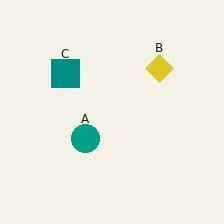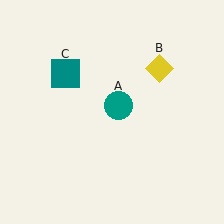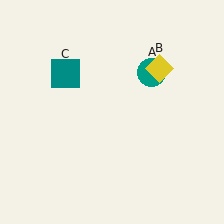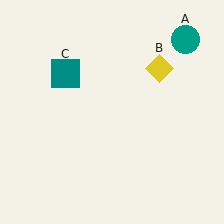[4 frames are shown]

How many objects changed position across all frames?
1 object changed position: teal circle (object A).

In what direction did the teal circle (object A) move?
The teal circle (object A) moved up and to the right.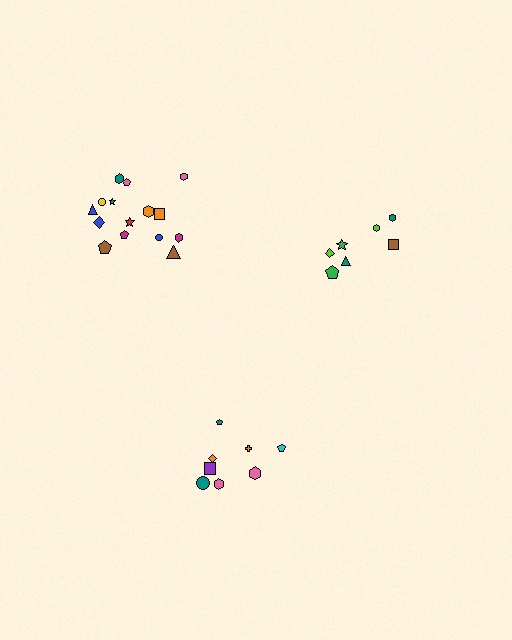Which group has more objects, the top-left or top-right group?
The top-left group.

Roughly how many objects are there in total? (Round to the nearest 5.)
Roughly 30 objects in total.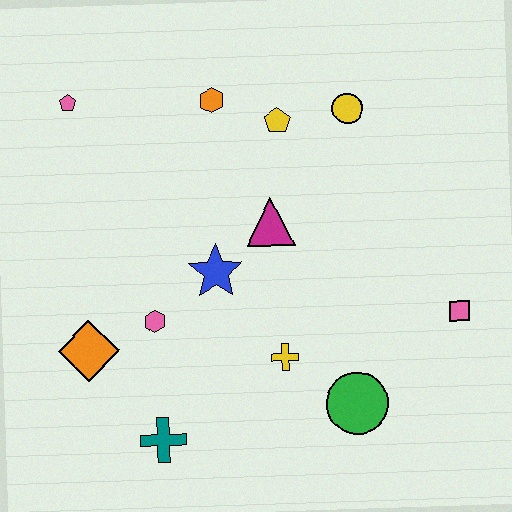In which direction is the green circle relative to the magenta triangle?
The green circle is below the magenta triangle.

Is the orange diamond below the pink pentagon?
Yes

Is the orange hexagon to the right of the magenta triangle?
No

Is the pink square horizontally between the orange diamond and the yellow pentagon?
No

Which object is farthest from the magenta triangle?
The teal cross is farthest from the magenta triangle.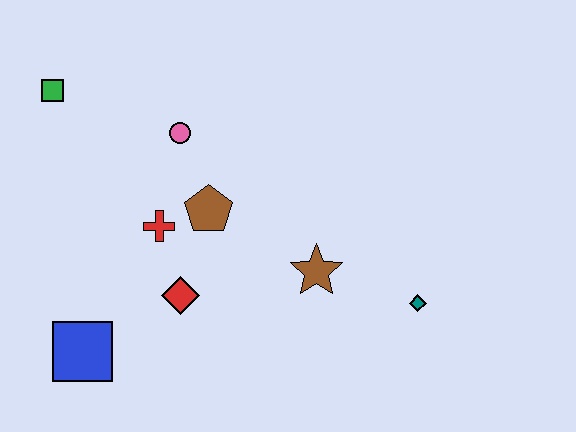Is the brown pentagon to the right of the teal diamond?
No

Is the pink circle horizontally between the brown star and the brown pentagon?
No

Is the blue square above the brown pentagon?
No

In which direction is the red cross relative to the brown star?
The red cross is to the left of the brown star.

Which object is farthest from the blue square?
The teal diamond is farthest from the blue square.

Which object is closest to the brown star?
The teal diamond is closest to the brown star.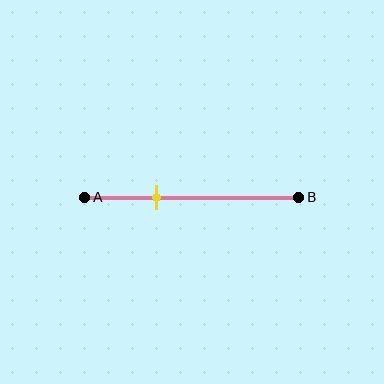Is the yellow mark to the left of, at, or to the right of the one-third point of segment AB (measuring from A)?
The yellow mark is approximately at the one-third point of segment AB.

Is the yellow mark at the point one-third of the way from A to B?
Yes, the mark is approximately at the one-third point.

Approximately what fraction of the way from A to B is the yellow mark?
The yellow mark is approximately 35% of the way from A to B.